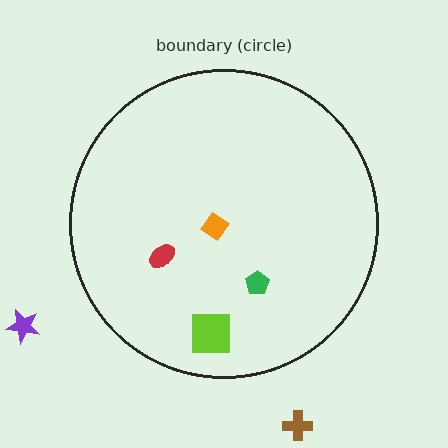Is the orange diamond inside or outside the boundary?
Inside.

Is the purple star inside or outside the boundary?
Outside.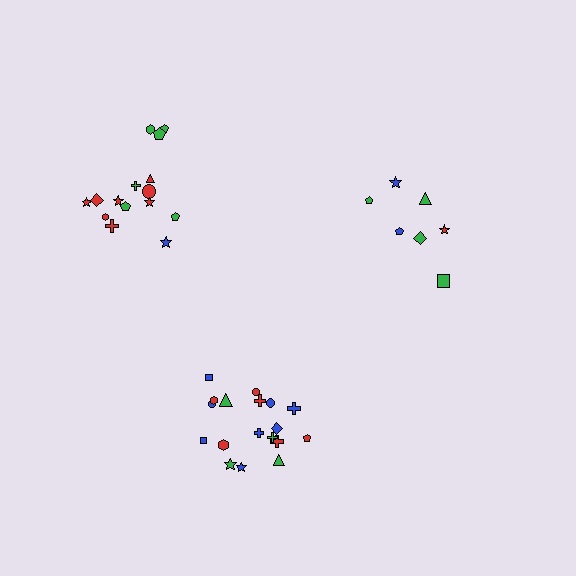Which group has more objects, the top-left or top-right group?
The top-left group.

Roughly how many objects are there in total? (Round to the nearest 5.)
Roughly 40 objects in total.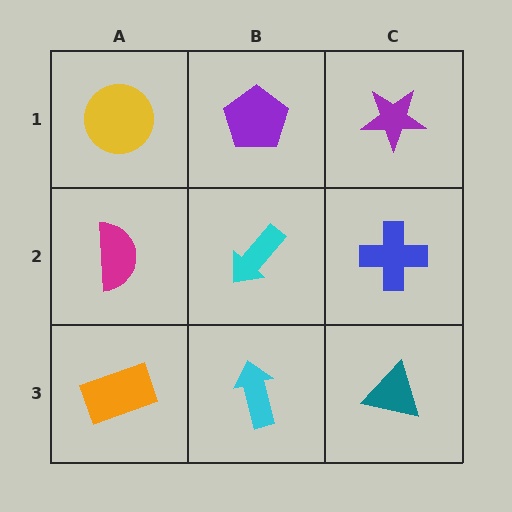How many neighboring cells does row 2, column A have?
3.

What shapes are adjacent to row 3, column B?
A cyan arrow (row 2, column B), an orange rectangle (row 3, column A), a teal triangle (row 3, column C).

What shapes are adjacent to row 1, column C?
A blue cross (row 2, column C), a purple pentagon (row 1, column B).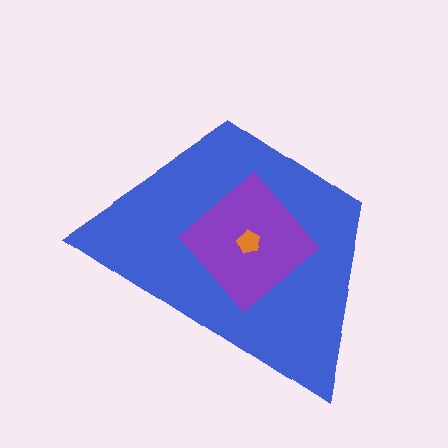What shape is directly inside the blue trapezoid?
The purple diamond.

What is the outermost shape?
The blue trapezoid.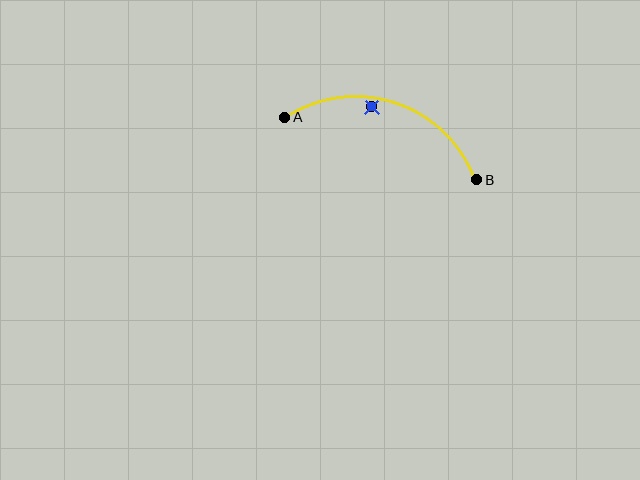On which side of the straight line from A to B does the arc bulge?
The arc bulges above the straight line connecting A and B.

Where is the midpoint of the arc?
The arc midpoint is the point on the curve farthest from the straight line joining A and B. It sits above that line.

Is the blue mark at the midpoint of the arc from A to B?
No — the blue mark does not lie on the arc at all. It sits slightly inside the curve.